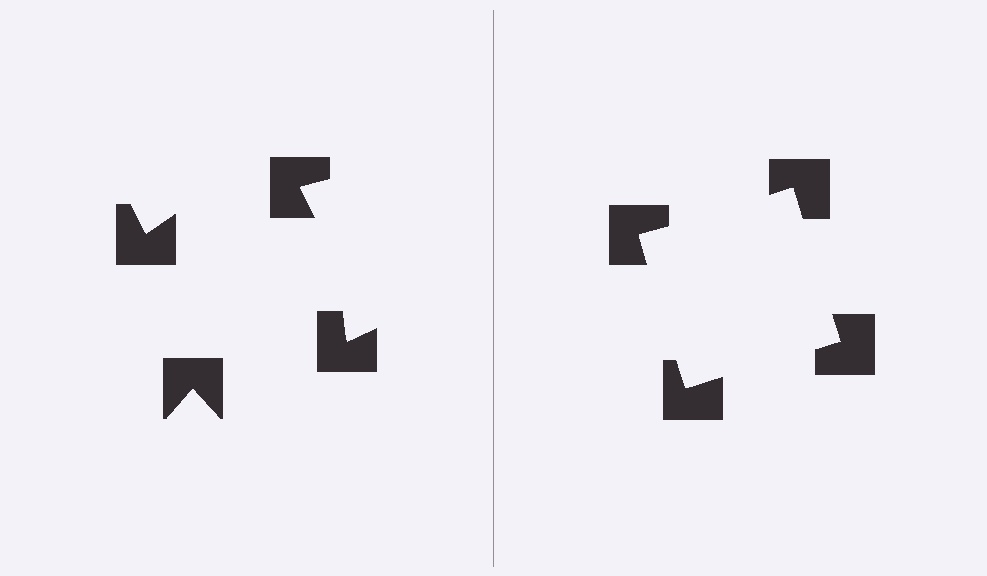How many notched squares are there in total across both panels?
8 — 4 on each side.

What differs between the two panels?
The notched squares are positioned identically on both sides; only the wedge orientations differ. On the right they align to a square; on the left they are misaligned.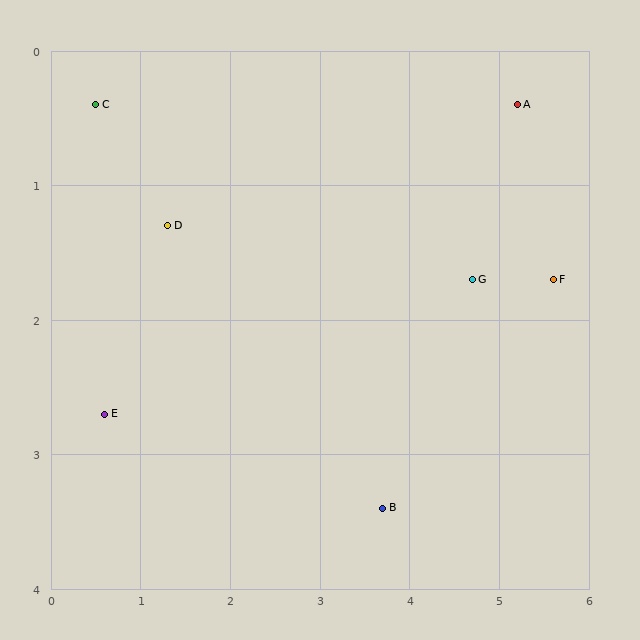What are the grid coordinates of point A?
Point A is at approximately (5.2, 0.4).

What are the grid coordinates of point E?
Point E is at approximately (0.6, 2.7).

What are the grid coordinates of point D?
Point D is at approximately (1.3, 1.3).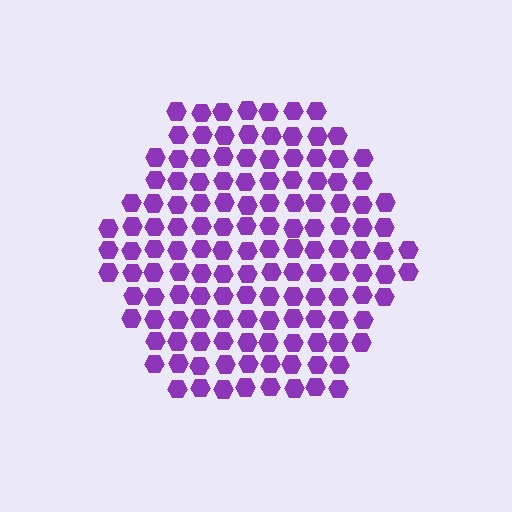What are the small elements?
The small elements are hexagons.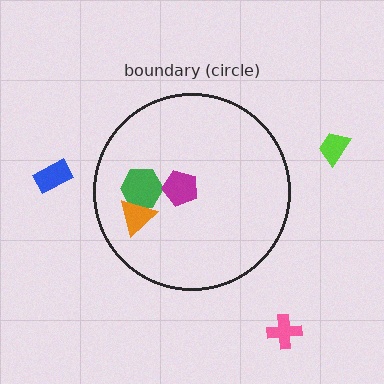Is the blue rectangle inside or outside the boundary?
Outside.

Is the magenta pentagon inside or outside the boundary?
Inside.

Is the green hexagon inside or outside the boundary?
Inside.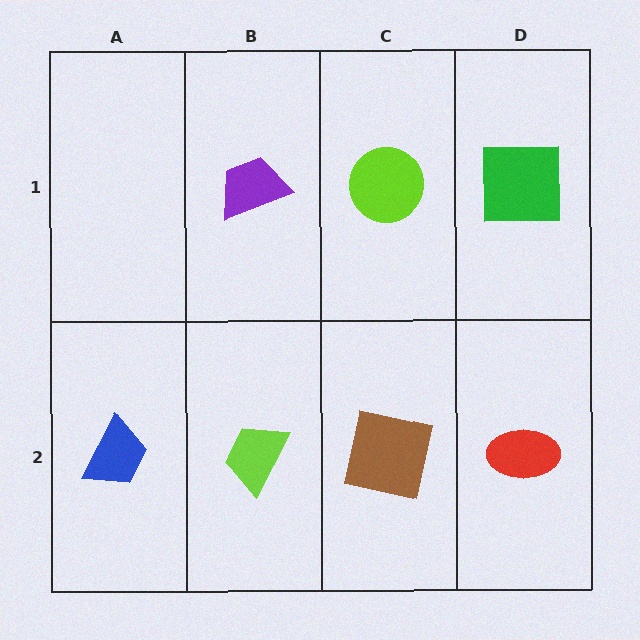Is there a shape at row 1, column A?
No, that cell is empty.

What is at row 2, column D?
A red ellipse.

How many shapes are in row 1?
3 shapes.